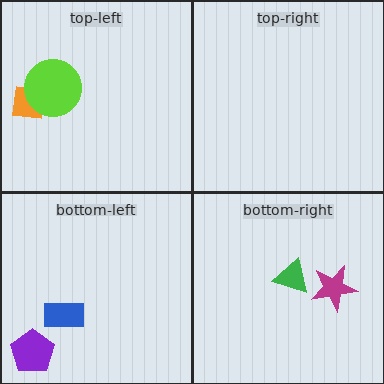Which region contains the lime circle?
The top-left region.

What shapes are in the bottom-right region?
The magenta star, the green triangle.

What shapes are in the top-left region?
The orange square, the lime circle.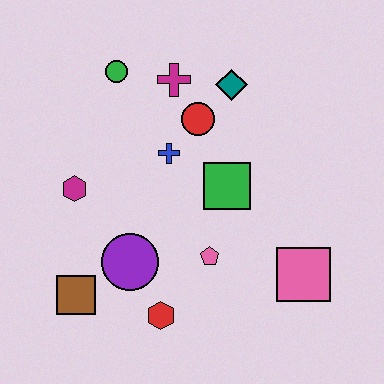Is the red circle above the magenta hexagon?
Yes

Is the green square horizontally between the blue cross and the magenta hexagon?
No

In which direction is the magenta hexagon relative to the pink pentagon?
The magenta hexagon is to the left of the pink pentagon.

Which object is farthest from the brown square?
The teal diamond is farthest from the brown square.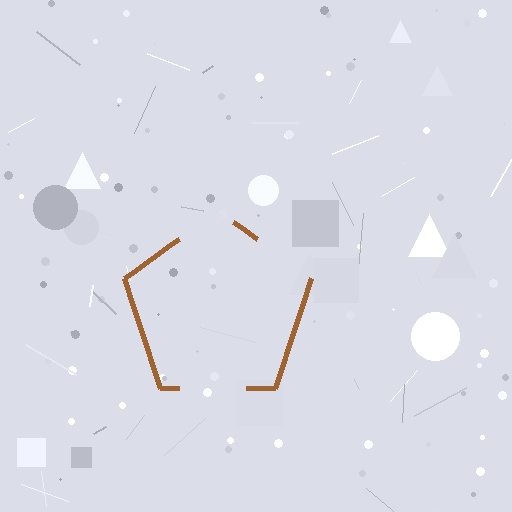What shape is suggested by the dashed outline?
The dashed outline suggests a pentagon.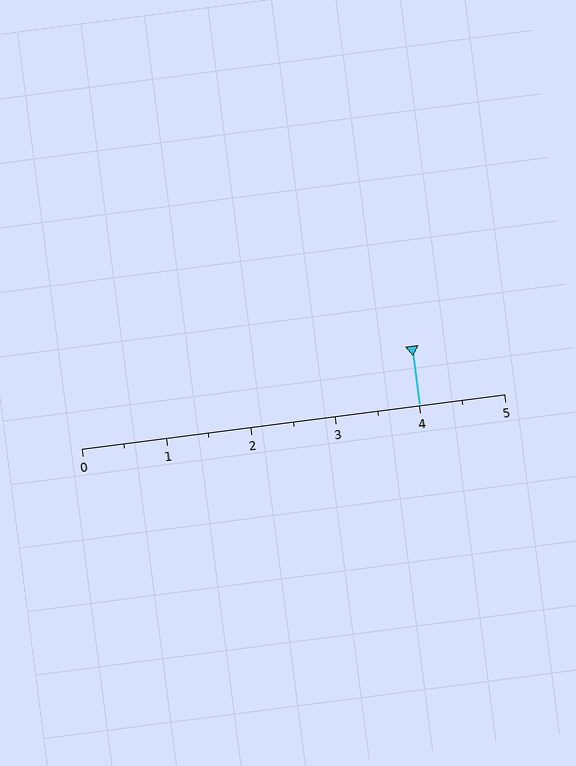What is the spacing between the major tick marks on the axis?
The major ticks are spaced 1 apart.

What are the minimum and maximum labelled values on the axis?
The axis runs from 0 to 5.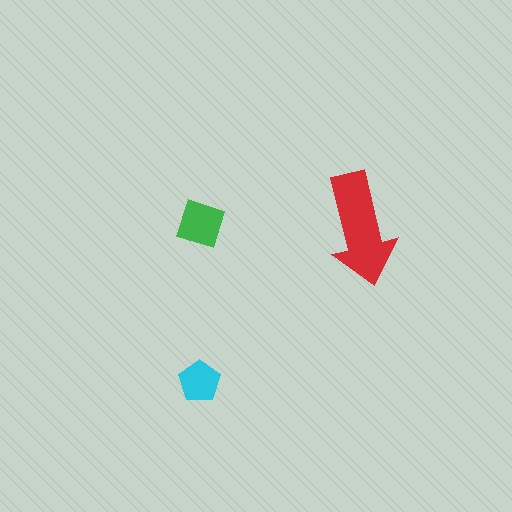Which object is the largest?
The red arrow.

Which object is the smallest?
The cyan pentagon.